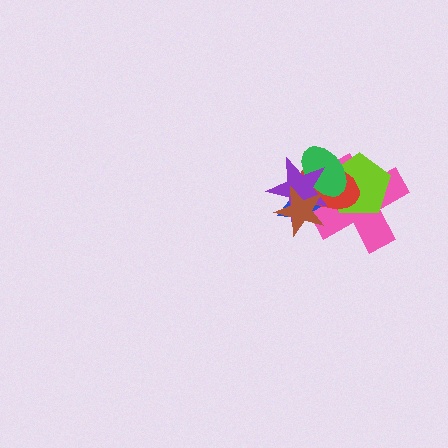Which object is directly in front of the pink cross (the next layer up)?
The lime pentagon is directly in front of the pink cross.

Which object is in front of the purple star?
The brown star is in front of the purple star.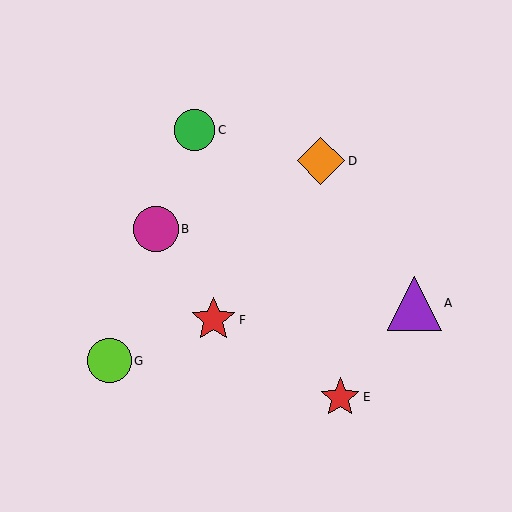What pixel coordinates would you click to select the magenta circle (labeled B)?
Click at (156, 229) to select the magenta circle B.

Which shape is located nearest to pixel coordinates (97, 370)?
The lime circle (labeled G) at (109, 361) is nearest to that location.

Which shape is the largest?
The purple triangle (labeled A) is the largest.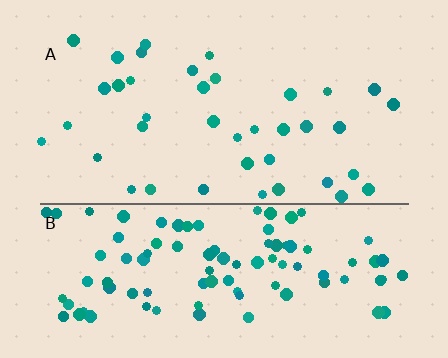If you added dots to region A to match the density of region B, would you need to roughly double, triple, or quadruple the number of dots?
Approximately triple.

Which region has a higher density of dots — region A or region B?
B (the bottom).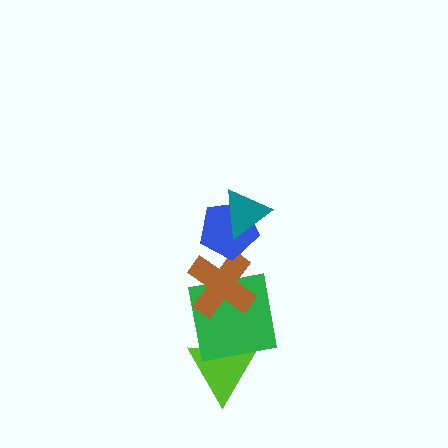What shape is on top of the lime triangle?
The green square is on top of the lime triangle.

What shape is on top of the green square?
The brown cross is on top of the green square.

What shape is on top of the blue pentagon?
The teal triangle is on top of the blue pentagon.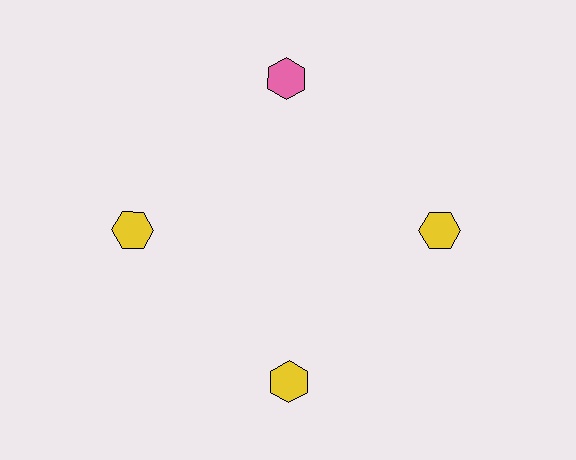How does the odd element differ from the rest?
It has a different color: pink instead of yellow.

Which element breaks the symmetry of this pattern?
The pink hexagon at roughly the 12 o'clock position breaks the symmetry. All other shapes are yellow hexagons.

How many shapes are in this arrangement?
There are 4 shapes arranged in a ring pattern.